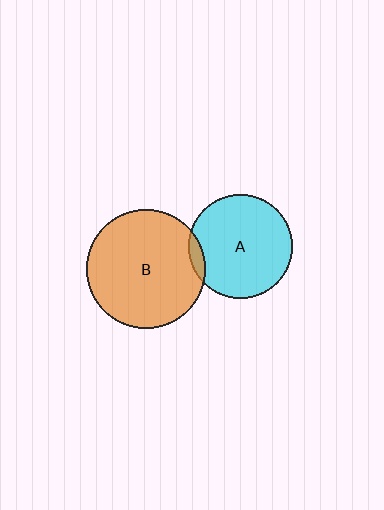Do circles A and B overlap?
Yes.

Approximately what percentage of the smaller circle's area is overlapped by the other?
Approximately 5%.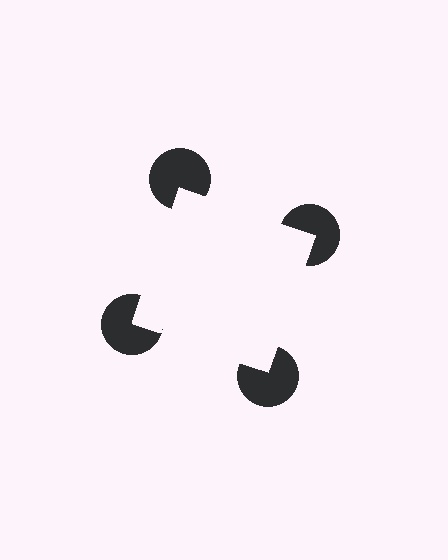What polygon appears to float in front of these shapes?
An illusory square — its edges are inferred from the aligned wedge cuts in the pac-man discs, not physically drawn.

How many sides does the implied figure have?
4 sides.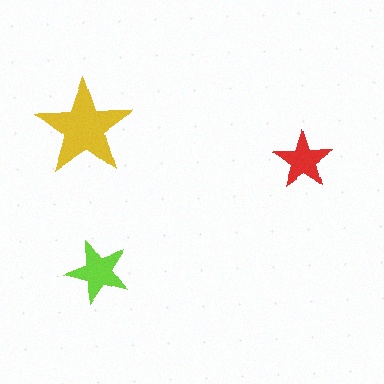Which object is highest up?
The yellow star is topmost.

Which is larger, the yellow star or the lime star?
The yellow one.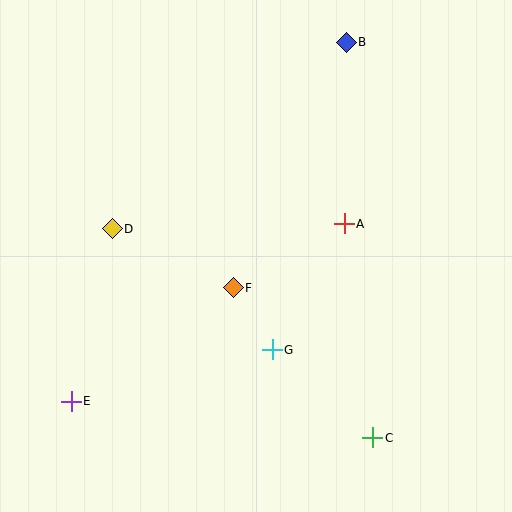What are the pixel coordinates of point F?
Point F is at (233, 288).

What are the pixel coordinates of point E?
Point E is at (71, 401).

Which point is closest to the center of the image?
Point F at (233, 288) is closest to the center.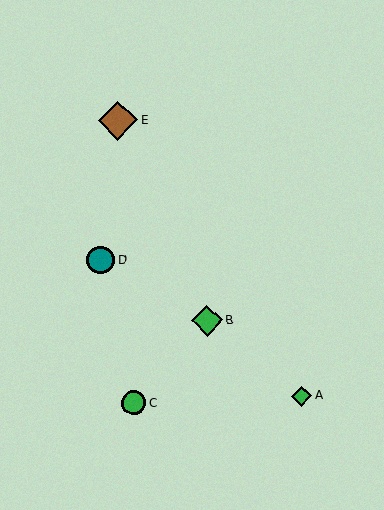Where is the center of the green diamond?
The center of the green diamond is at (207, 320).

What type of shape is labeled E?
Shape E is a brown diamond.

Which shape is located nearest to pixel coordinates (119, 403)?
The green circle (labeled C) at (134, 403) is nearest to that location.